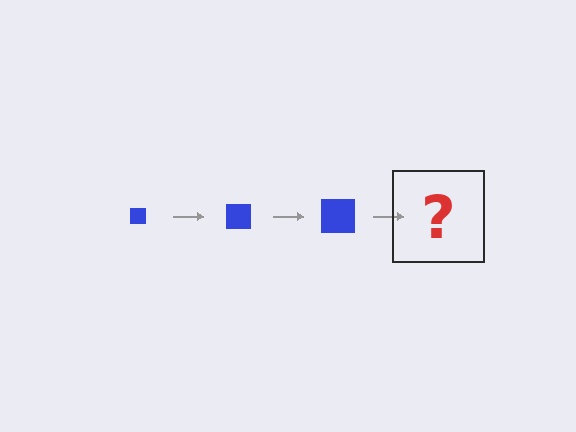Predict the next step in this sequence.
The next step is a blue square, larger than the previous one.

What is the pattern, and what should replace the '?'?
The pattern is that the square gets progressively larger each step. The '?' should be a blue square, larger than the previous one.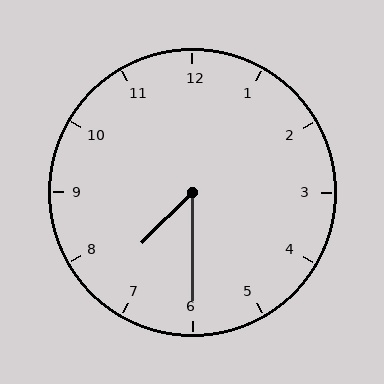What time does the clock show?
7:30.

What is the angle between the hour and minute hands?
Approximately 45 degrees.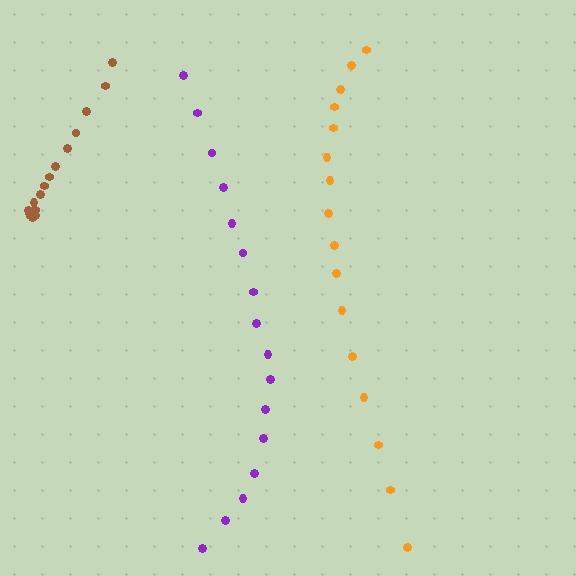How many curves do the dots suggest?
There are 3 distinct paths.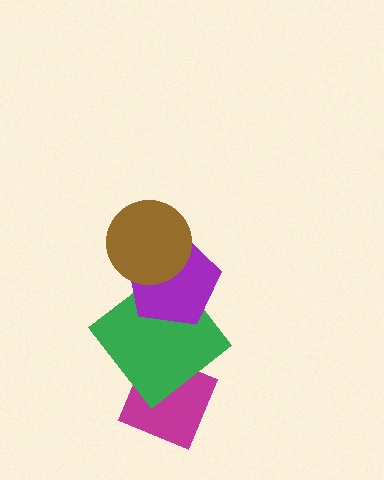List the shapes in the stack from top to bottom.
From top to bottom: the brown circle, the purple pentagon, the green diamond, the magenta diamond.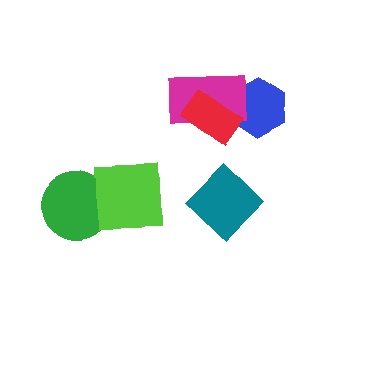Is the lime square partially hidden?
No, no other shape covers it.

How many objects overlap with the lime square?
1 object overlaps with the lime square.